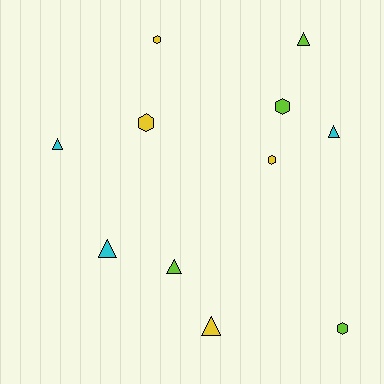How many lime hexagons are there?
There are 2 lime hexagons.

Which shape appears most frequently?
Triangle, with 6 objects.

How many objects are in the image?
There are 11 objects.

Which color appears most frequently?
Yellow, with 4 objects.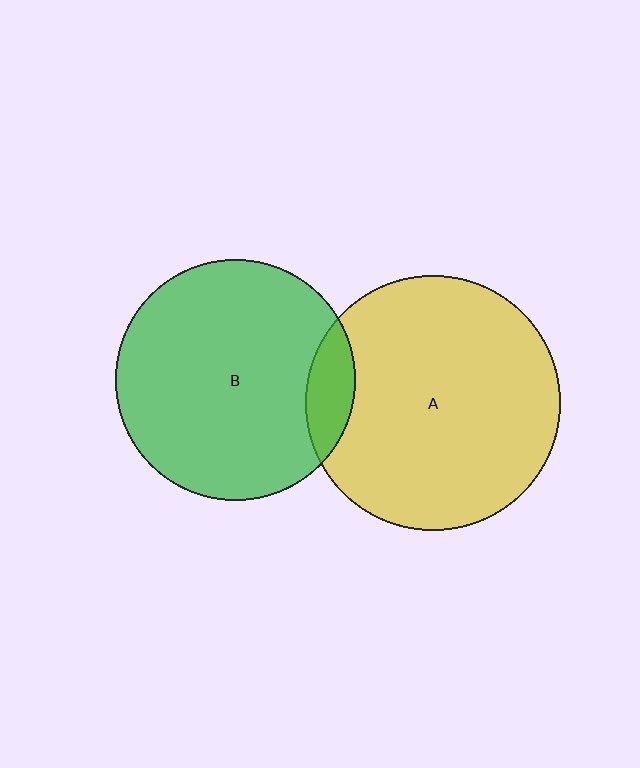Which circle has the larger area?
Circle A (yellow).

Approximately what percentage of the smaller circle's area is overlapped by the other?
Approximately 10%.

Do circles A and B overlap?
Yes.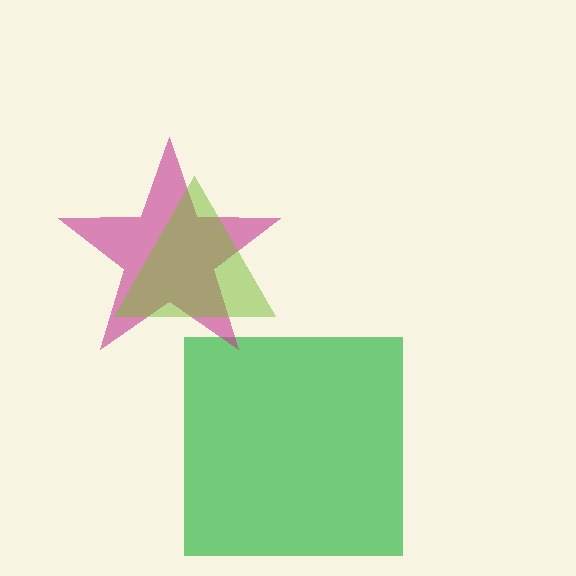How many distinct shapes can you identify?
There are 3 distinct shapes: a green square, a magenta star, a lime triangle.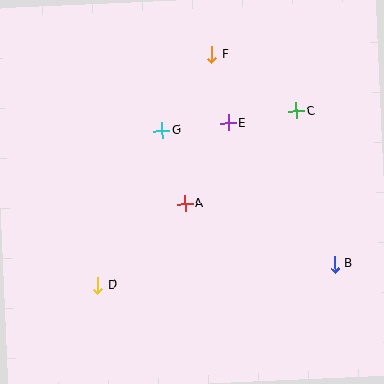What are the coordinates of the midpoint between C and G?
The midpoint between C and G is at (229, 121).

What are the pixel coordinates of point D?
Point D is at (98, 285).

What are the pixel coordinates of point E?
Point E is at (228, 123).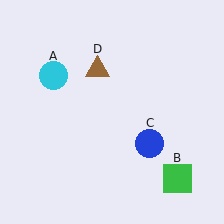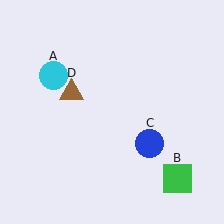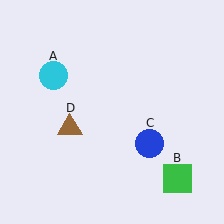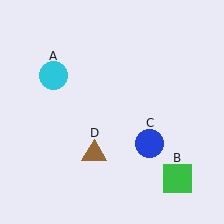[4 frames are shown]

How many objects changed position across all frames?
1 object changed position: brown triangle (object D).